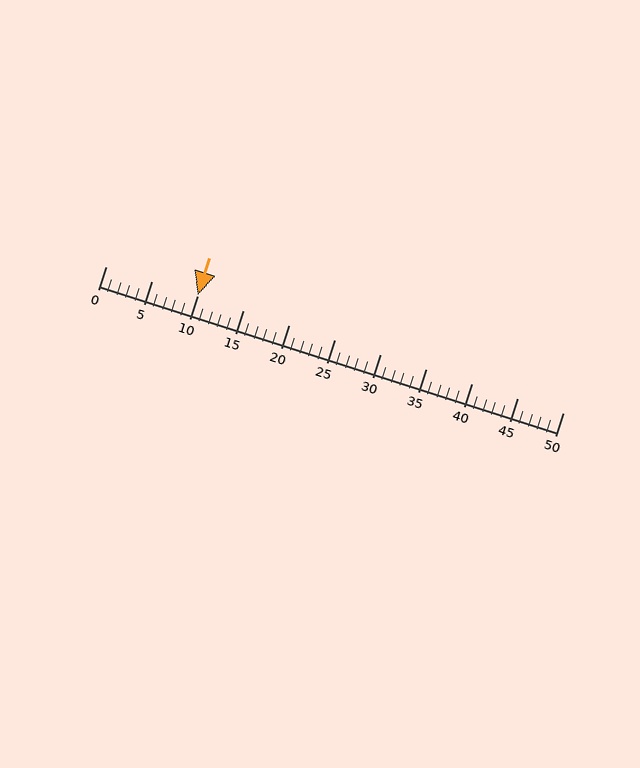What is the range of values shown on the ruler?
The ruler shows values from 0 to 50.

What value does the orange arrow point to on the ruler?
The orange arrow points to approximately 10.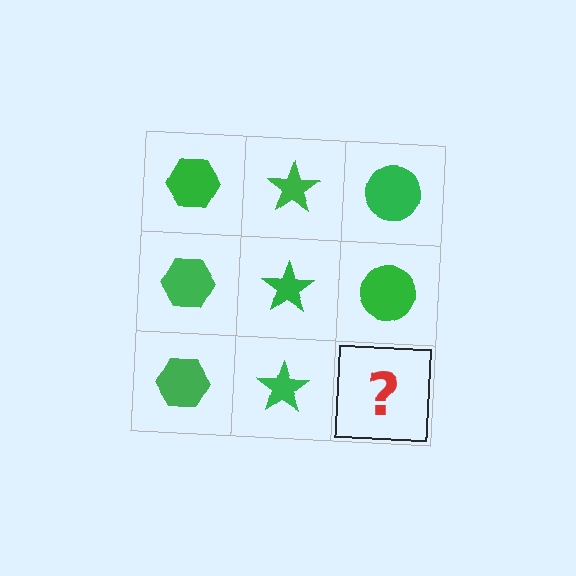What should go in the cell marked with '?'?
The missing cell should contain a green circle.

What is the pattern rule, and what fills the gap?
The rule is that each column has a consistent shape. The gap should be filled with a green circle.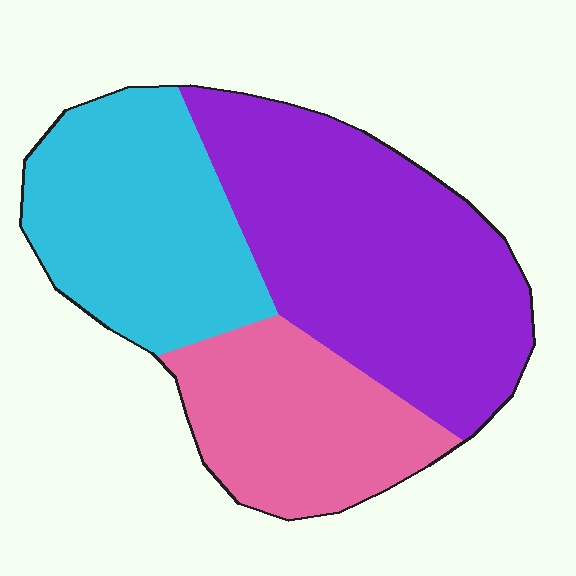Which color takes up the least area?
Pink, at roughly 25%.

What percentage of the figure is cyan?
Cyan covers roughly 30% of the figure.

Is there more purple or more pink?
Purple.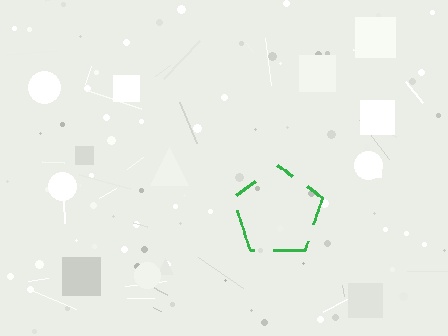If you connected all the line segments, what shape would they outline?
They would outline a pentagon.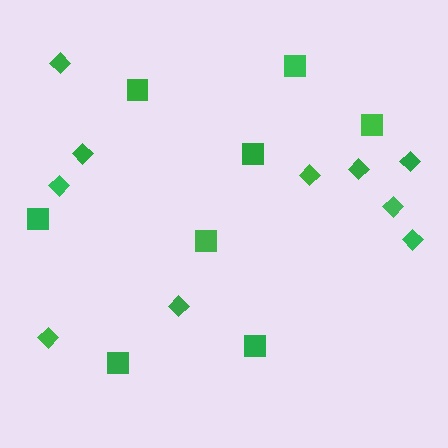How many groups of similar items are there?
There are 2 groups: one group of diamonds (10) and one group of squares (8).